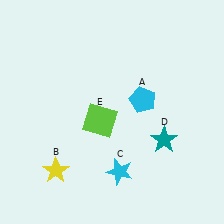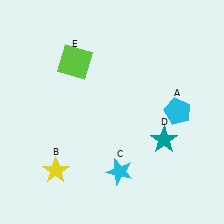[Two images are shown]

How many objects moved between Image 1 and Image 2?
2 objects moved between the two images.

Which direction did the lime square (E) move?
The lime square (E) moved up.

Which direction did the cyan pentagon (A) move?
The cyan pentagon (A) moved right.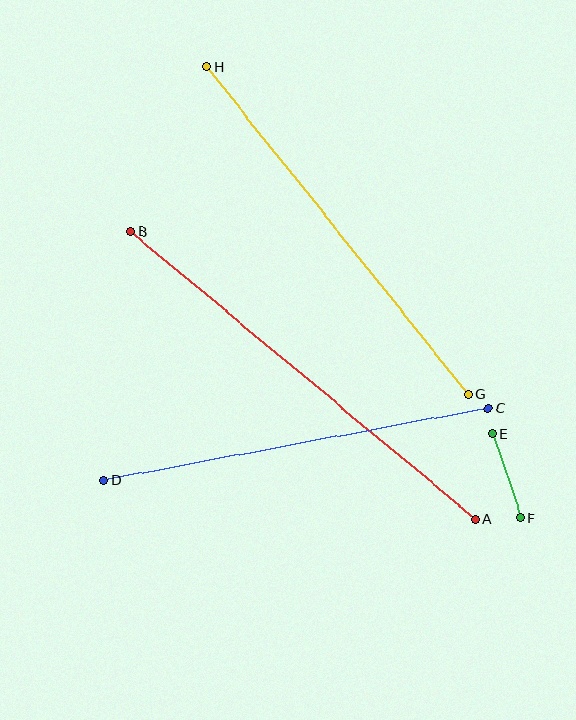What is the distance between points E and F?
The distance is approximately 89 pixels.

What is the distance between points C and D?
The distance is approximately 391 pixels.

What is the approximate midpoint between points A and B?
The midpoint is at approximately (303, 375) pixels.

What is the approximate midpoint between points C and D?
The midpoint is at approximately (296, 444) pixels.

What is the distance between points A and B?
The distance is approximately 449 pixels.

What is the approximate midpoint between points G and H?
The midpoint is at approximately (337, 230) pixels.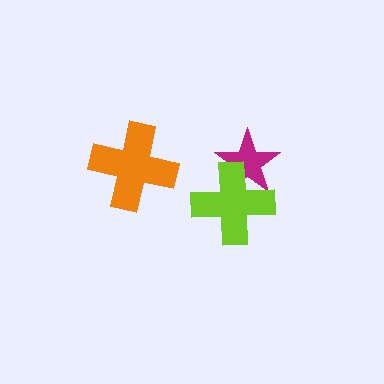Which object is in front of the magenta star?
The lime cross is in front of the magenta star.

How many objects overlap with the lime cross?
1 object overlaps with the lime cross.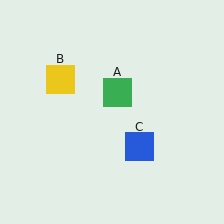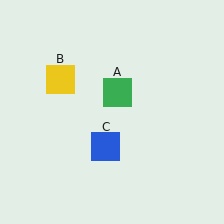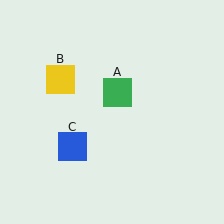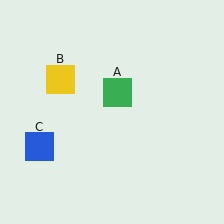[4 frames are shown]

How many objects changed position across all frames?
1 object changed position: blue square (object C).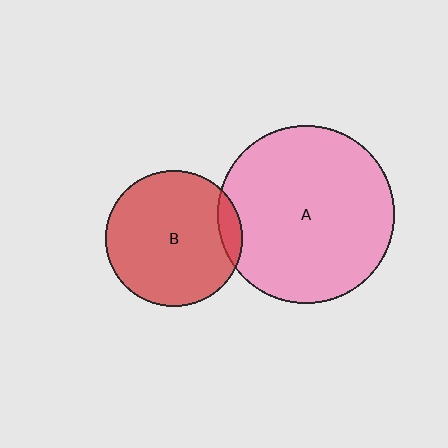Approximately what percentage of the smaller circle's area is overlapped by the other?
Approximately 10%.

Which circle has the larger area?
Circle A (pink).